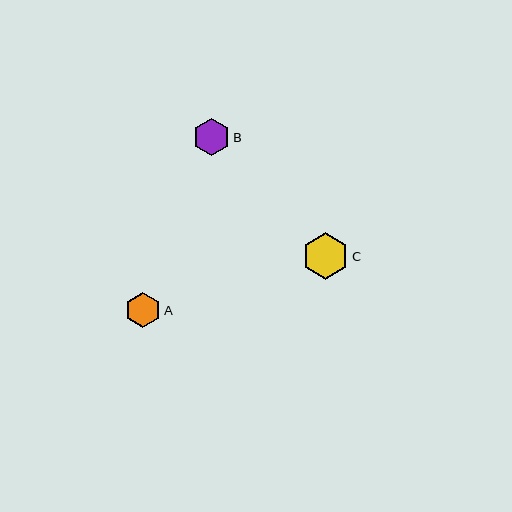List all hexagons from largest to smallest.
From largest to smallest: C, B, A.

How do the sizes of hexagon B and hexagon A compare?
Hexagon B and hexagon A are approximately the same size.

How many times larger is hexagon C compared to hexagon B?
Hexagon C is approximately 1.3 times the size of hexagon B.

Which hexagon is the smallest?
Hexagon A is the smallest with a size of approximately 35 pixels.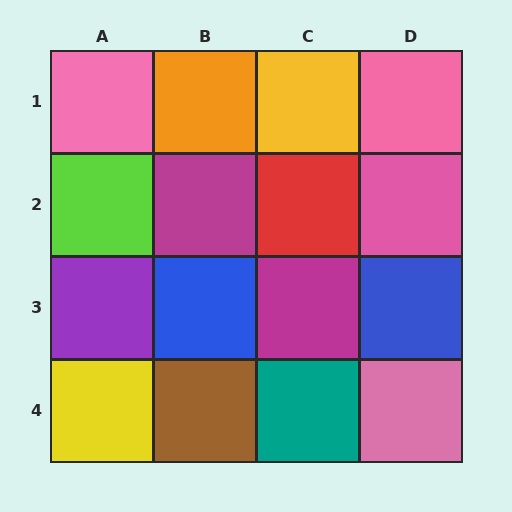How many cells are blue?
2 cells are blue.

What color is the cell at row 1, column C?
Yellow.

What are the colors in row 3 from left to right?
Purple, blue, magenta, blue.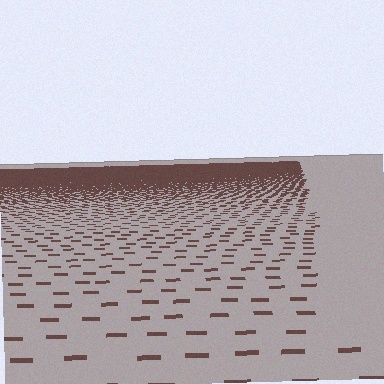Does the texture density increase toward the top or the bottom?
Density increases toward the top.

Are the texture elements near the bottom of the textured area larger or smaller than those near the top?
Larger. Near the bottom, elements are closer to the viewer and appear at a bigger on-screen size.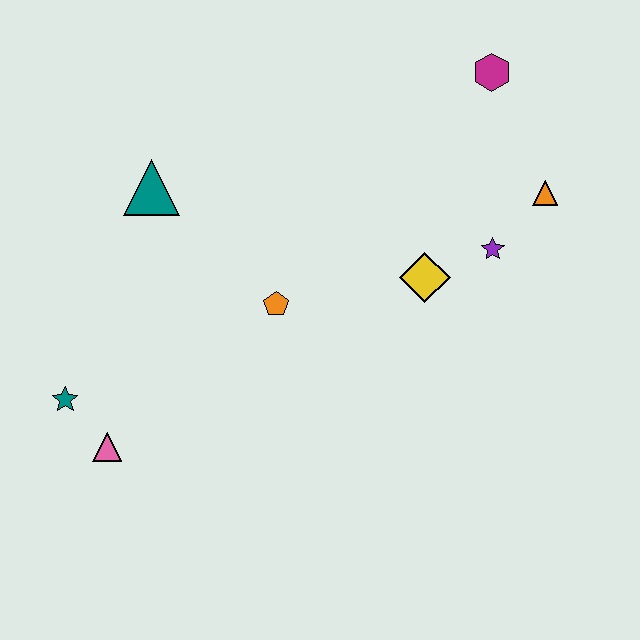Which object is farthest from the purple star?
The teal star is farthest from the purple star.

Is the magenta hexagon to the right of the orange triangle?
No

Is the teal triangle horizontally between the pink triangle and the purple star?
Yes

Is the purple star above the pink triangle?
Yes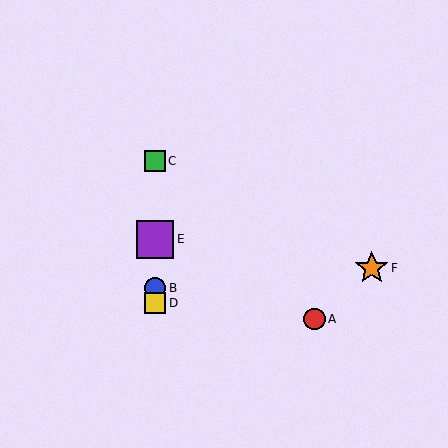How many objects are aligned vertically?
4 objects (B, C, D, E) are aligned vertically.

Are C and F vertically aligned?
No, C is at x≈155 and F is at x≈372.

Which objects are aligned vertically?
Objects B, C, D, E are aligned vertically.